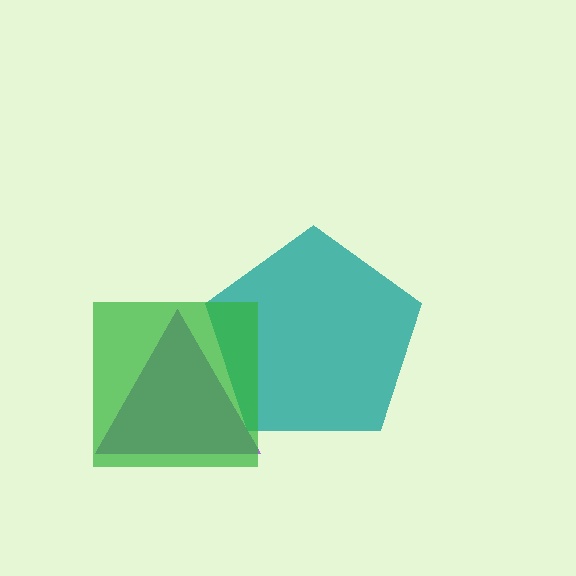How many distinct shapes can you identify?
There are 3 distinct shapes: a purple triangle, a teal pentagon, a green square.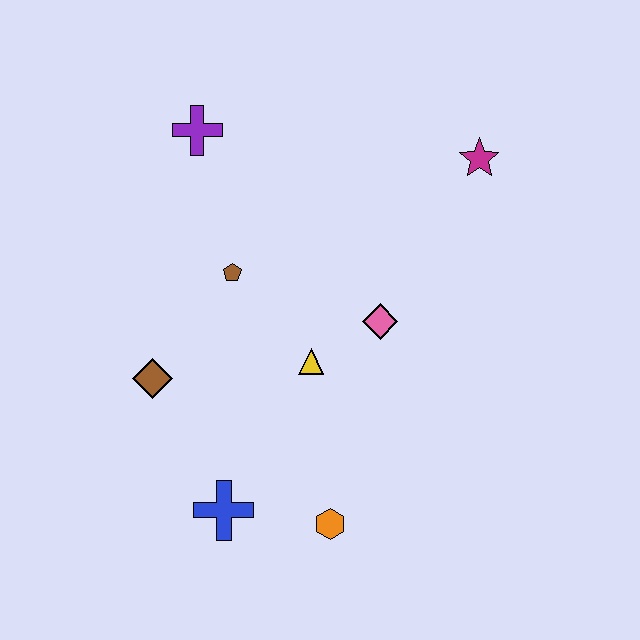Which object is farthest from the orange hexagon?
The purple cross is farthest from the orange hexagon.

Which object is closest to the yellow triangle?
The pink diamond is closest to the yellow triangle.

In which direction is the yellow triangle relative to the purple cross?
The yellow triangle is below the purple cross.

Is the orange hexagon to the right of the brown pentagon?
Yes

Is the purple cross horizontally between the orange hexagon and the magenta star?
No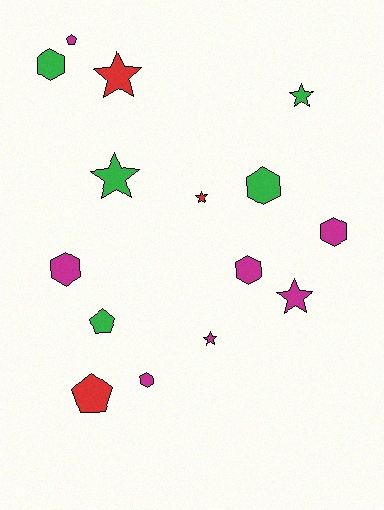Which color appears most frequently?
Magenta, with 7 objects.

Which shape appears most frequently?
Hexagon, with 6 objects.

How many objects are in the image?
There are 15 objects.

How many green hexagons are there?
There are 2 green hexagons.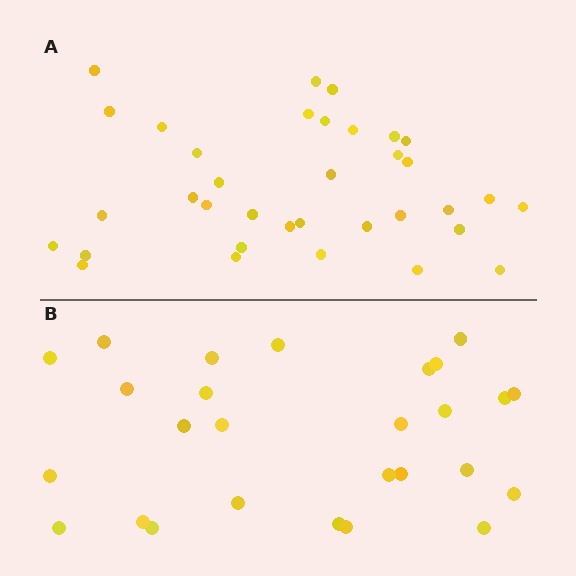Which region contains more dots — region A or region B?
Region A (the top region) has more dots.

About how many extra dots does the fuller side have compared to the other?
Region A has roughly 8 or so more dots than region B.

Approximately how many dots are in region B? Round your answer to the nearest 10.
About 30 dots. (The exact count is 27, which rounds to 30.)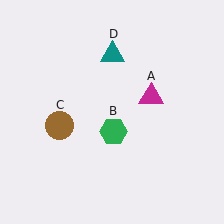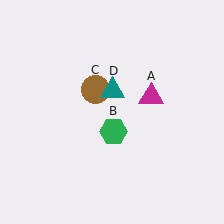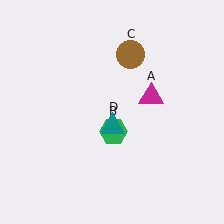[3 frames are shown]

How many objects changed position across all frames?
2 objects changed position: brown circle (object C), teal triangle (object D).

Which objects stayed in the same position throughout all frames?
Magenta triangle (object A) and green hexagon (object B) remained stationary.